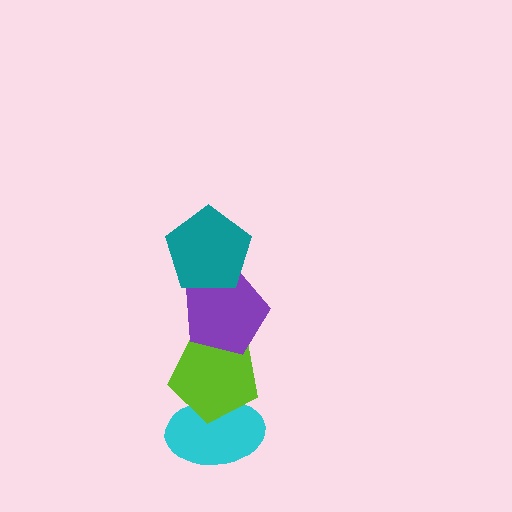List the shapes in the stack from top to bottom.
From top to bottom: the teal pentagon, the purple pentagon, the lime pentagon, the cyan ellipse.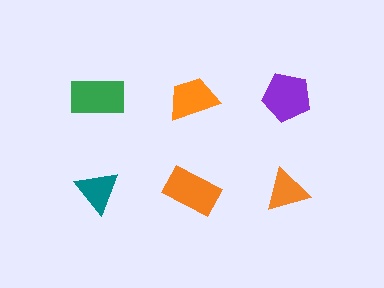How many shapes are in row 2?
3 shapes.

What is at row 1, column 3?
A purple pentagon.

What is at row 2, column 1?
A teal triangle.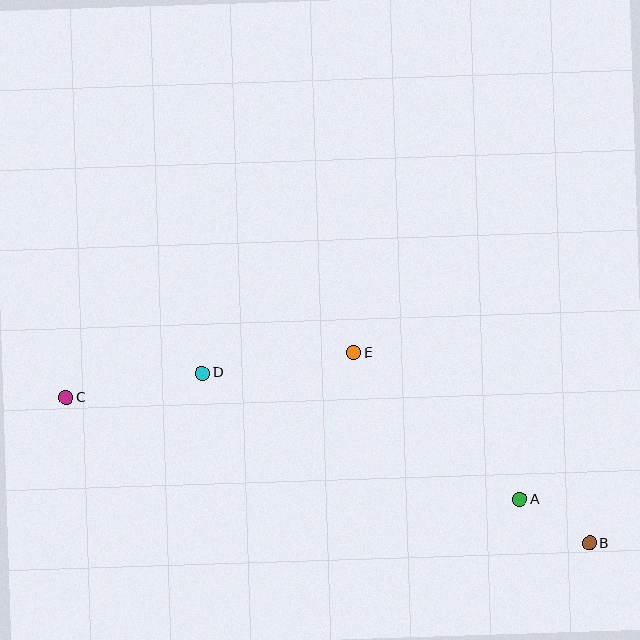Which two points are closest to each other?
Points A and B are closest to each other.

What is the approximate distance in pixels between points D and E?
The distance between D and E is approximately 153 pixels.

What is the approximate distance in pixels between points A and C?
The distance between A and C is approximately 465 pixels.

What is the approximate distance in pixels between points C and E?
The distance between C and E is approximately 291 pixels.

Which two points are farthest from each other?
Points B and C are farthest from each other.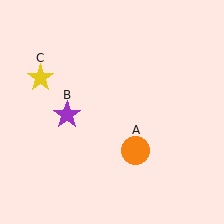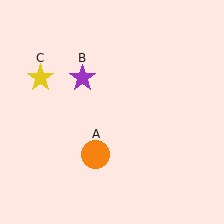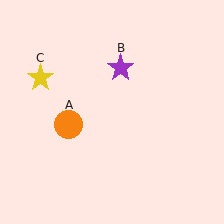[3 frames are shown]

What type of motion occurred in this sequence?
The orange circle (object A), purple star (object B) rotated clockwise around the center of the scene.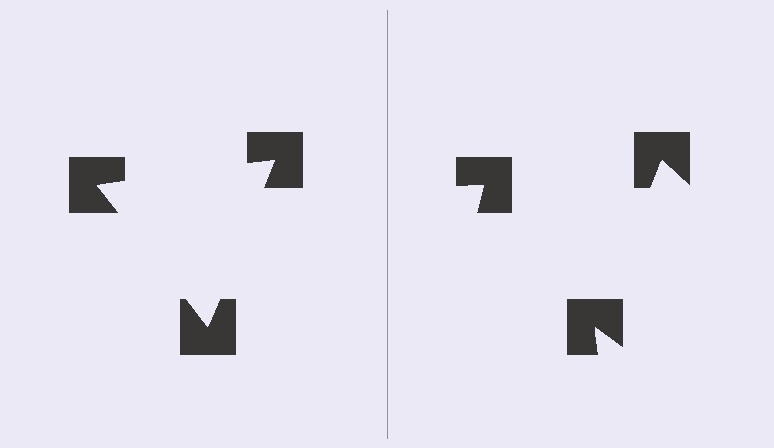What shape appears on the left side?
An illusory triangle.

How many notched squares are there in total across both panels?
6 — 3 on each side.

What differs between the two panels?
The notched squares are positioned identically on both sides; only the wedge orientations differ. On the left they align to a triangle; on the right they are misaligned.